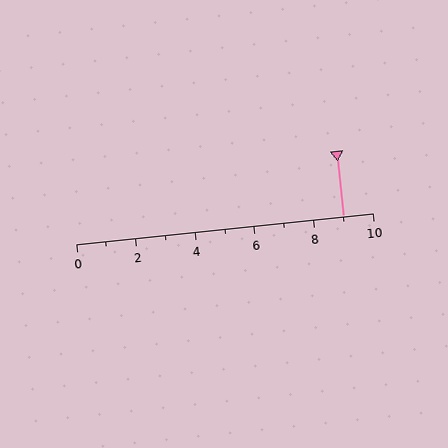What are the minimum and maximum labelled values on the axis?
The axis runs from 0 to 10.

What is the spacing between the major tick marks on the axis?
The major ticks are spaced 2 apart.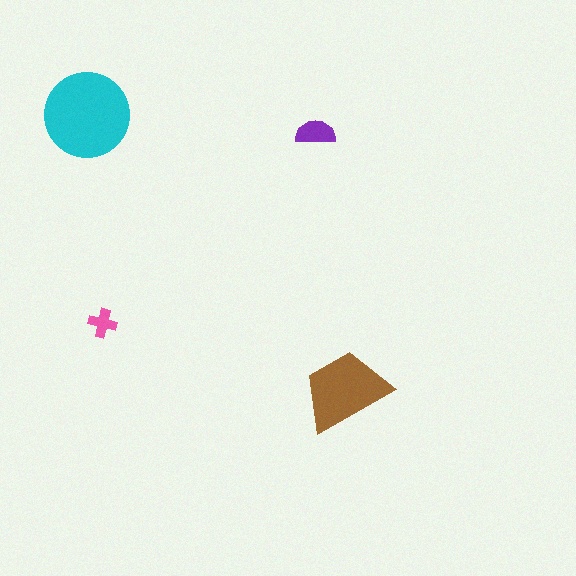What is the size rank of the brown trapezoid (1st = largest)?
2nd.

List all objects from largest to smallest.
The cyan circle, the brown trapezoid, the purple semicircle, the pink cross.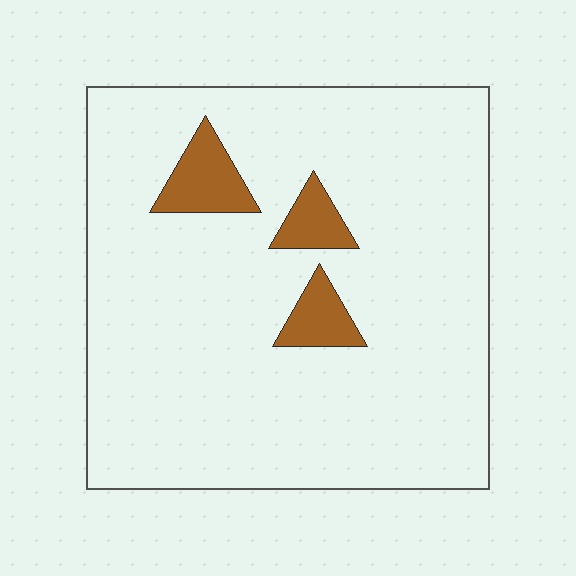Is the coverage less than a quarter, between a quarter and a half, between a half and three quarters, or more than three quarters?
Less than a quarter.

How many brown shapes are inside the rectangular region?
3.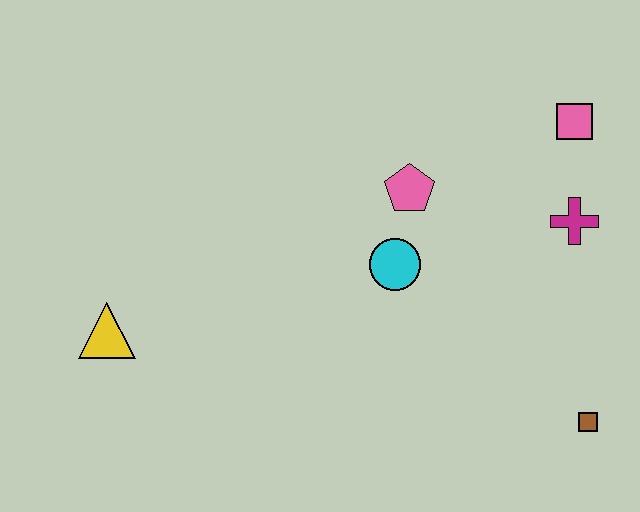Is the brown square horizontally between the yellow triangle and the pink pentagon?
No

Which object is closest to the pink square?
The magenta cross is closest to the pink square.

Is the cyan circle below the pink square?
Yes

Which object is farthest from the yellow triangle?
The pink square is farthest from the yellow triangle.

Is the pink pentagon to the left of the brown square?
Yes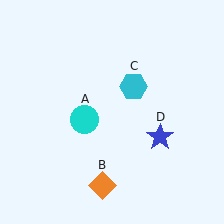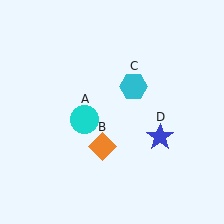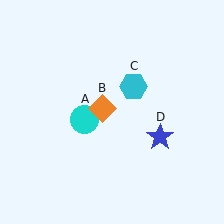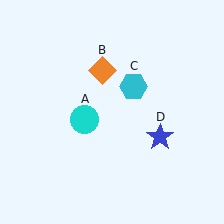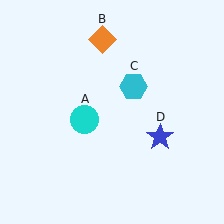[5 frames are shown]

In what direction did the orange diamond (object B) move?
The orange diamond (object B) moved up.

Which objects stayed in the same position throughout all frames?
Cyan circle (object A) and cyan hexagon (object C) and blue star (object D) remained stationary.